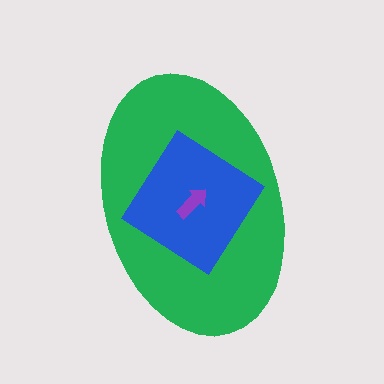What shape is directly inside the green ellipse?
The blue diamond.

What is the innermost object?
The purple arrow.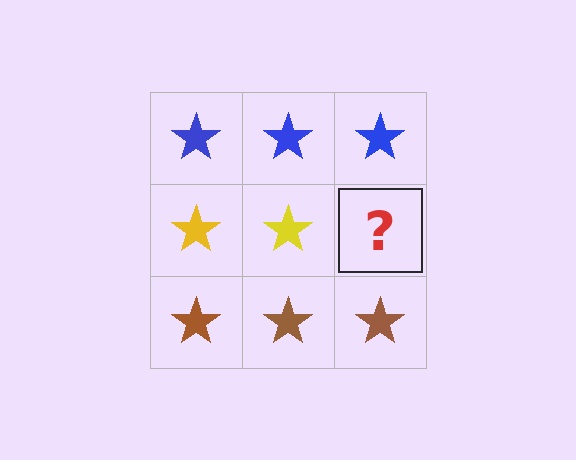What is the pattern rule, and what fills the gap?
The rule is that each row has a consistent color. The gap should be filled with a yellow star.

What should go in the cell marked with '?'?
The missing cell should contain a yellow star.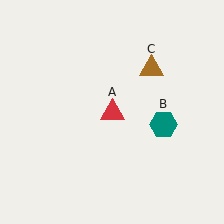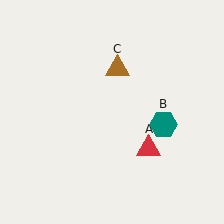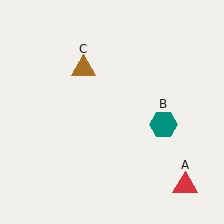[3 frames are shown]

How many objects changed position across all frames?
2 objects changed position: red triangle (object A), brown triangle (object C).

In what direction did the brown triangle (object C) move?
The brown triangle (object C) moved left.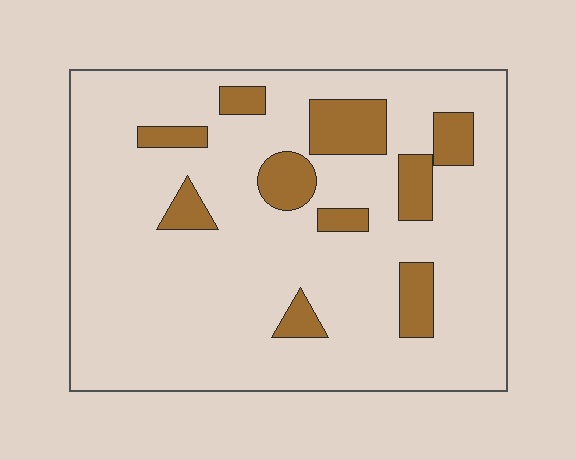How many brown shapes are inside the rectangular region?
10.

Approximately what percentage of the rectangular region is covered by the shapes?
Approximately 15%.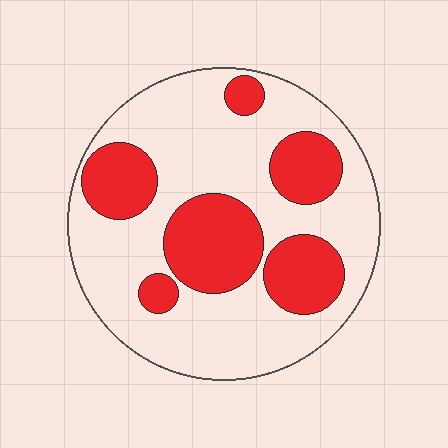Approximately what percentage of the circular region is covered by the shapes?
Approximately 30%.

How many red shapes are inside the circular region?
6.